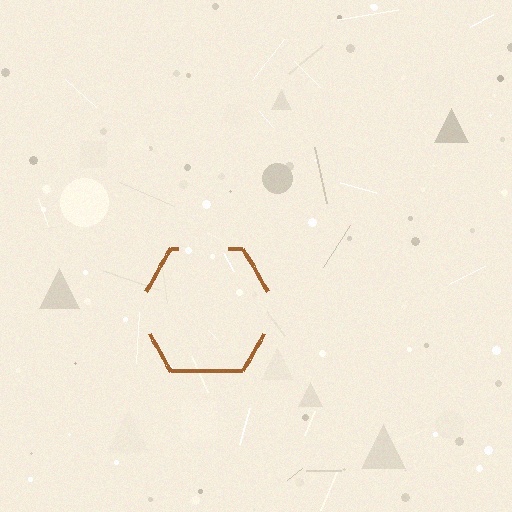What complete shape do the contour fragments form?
The contour fragments form a hexagon.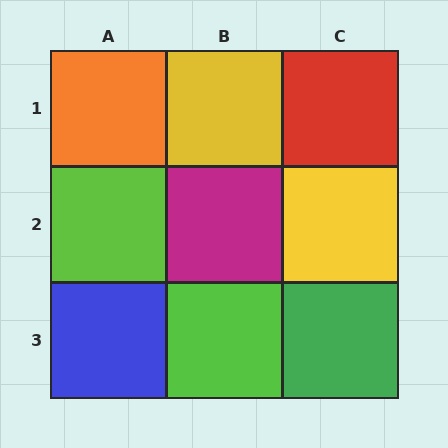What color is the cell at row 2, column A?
Lime.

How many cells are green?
1 cell is green.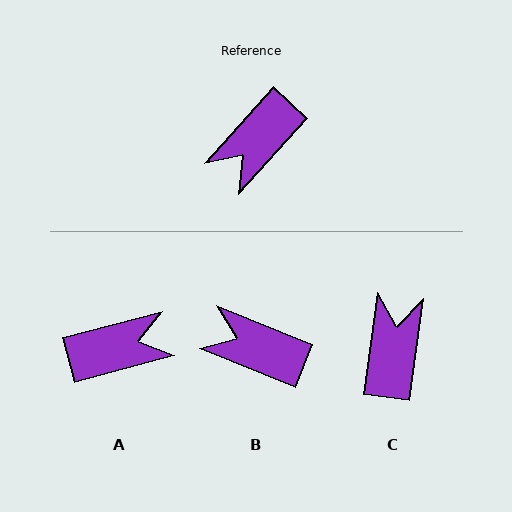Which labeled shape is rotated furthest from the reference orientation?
A, about 147 degrees away.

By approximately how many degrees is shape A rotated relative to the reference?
Approximately 147 degrees counter-clockwise.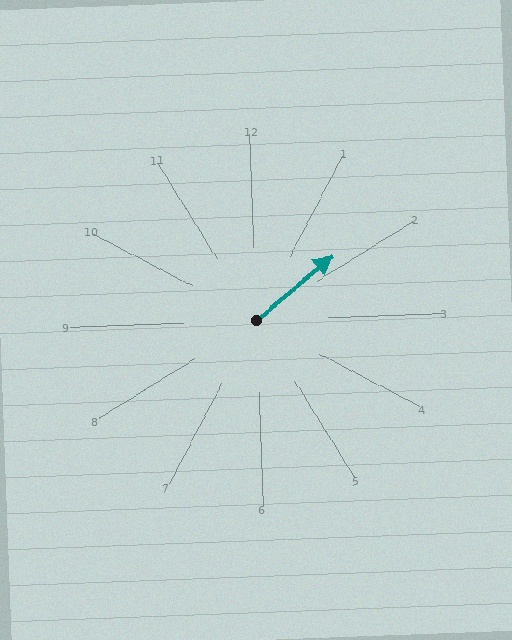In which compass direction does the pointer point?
Northeast.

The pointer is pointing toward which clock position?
Roughly 2 o'clock.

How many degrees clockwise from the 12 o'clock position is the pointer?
Approximately 52 degrees.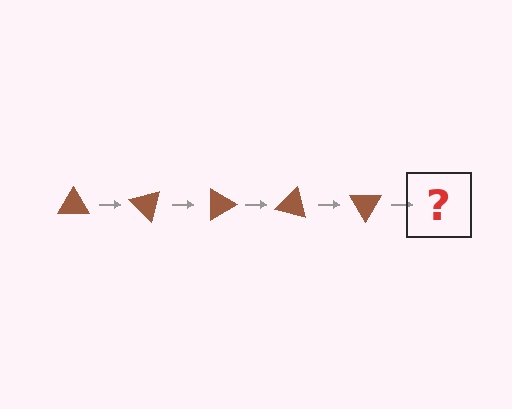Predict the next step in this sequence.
The next step is a brown triangle rotated 225 degrees.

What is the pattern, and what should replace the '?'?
The pattern is that the triangle rotates 45 degrees each step. The '?' should be a brown triangle rotated 225 degrees.